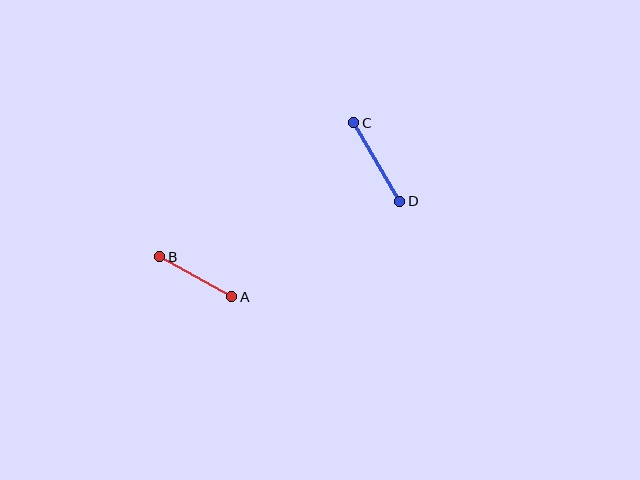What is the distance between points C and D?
The distance is approximately 91 pixels.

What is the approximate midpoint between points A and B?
The midpoint is at approximately (196, 277) pixels.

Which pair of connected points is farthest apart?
Points C and D are farthest apart.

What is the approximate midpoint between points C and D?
The midpoint is at approximately (377, 162) pixels.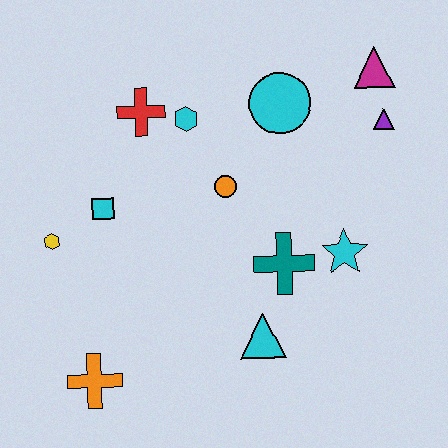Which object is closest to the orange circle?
The cyan hexagon is closest to the orange circle.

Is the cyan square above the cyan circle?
No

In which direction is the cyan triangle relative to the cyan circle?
The cyan triangle is below the cyan circle.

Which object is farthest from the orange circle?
The orange cross is farthest from the orange circle.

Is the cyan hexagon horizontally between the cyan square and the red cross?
No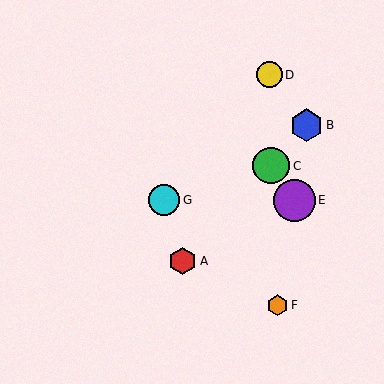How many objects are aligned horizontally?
2 objects (E, G) are aligned horizontally.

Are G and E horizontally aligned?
Yes, both are at y≈200.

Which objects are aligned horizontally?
Objects E, G are aligned horizontally.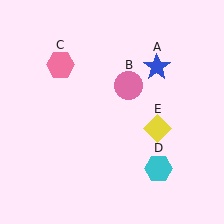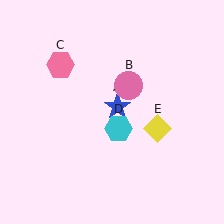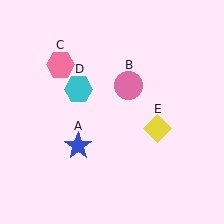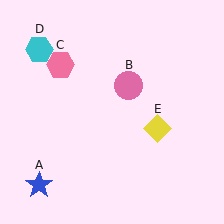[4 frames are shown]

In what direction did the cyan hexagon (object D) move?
The cyan hexagon (object D) moved up and to the left.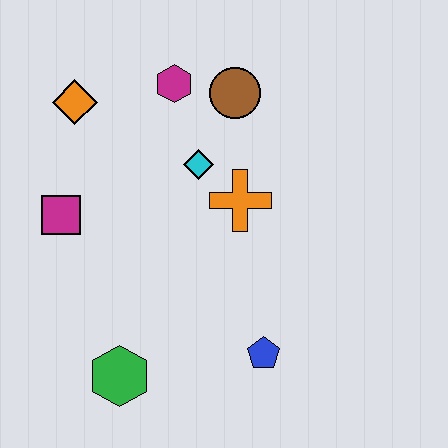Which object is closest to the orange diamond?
The magenta hexagon is closest to the orange diamond.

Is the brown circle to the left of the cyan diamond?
No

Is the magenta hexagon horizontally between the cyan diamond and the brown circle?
No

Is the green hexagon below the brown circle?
Yes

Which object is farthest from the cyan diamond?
The green hexagon is farthest from the cyan diamond.